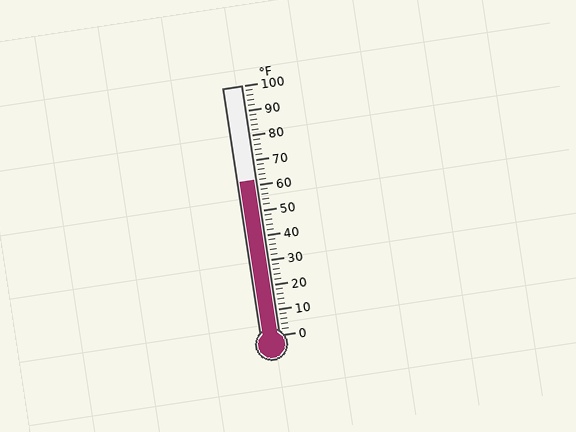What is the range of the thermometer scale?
The thermometer scale ranges from 0°F to 100°F.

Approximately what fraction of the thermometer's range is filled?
The thermometer is filled to approximately 60% of its range.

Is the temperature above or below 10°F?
The temperature is above 10°F.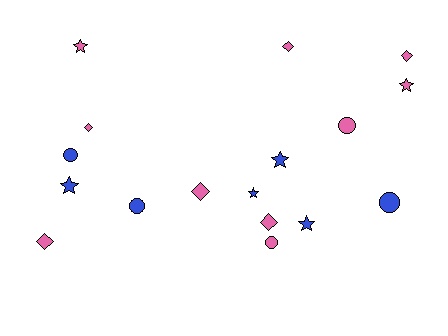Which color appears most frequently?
Pink, with 10 objects.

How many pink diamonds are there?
There are 6 pink diamonds.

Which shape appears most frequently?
Star, with 6 objects.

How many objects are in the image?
There are 17 objects.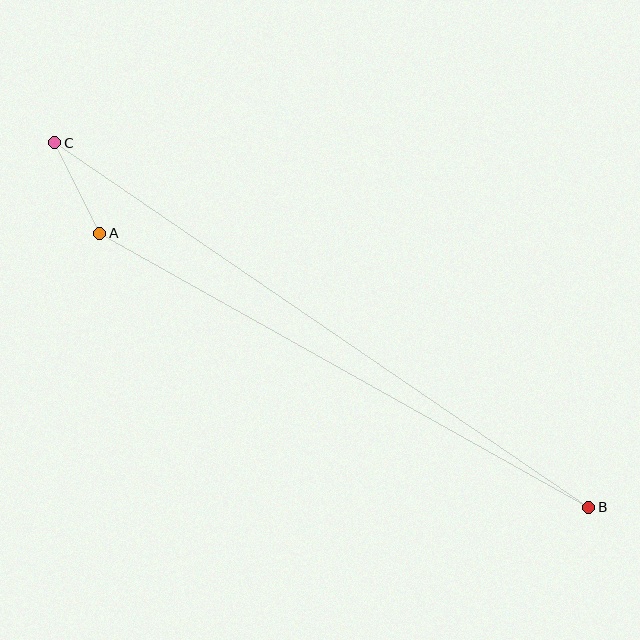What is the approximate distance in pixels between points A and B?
The distance between A and B is approximately 560 pixels.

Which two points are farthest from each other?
Points B and C are farthest from each other.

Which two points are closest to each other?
Points A and C are closest to each other.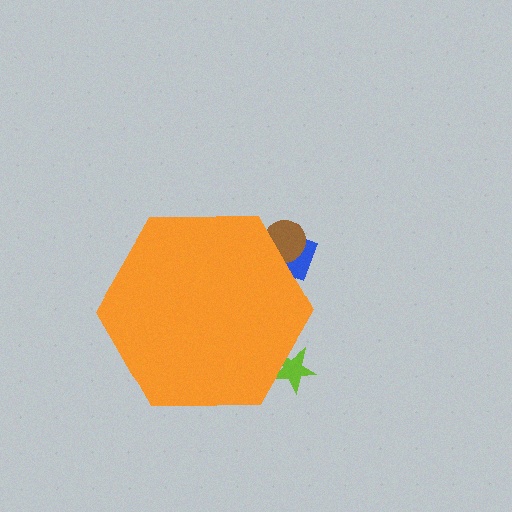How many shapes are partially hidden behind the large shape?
3 shapes are partially hidden.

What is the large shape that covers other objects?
An orange hexagon.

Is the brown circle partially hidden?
Yes, the brown circle is partially hidden behind the orange hexagon.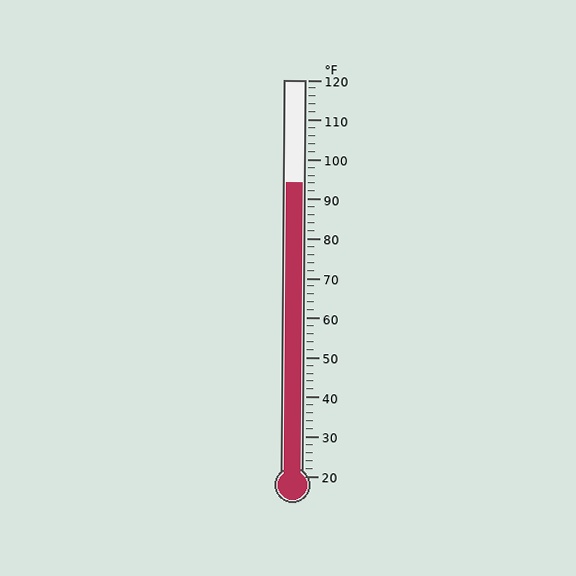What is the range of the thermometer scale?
The thermometer scale ranges from 20°F to 120°F.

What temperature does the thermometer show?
The thermometer shows approximately 94°F.